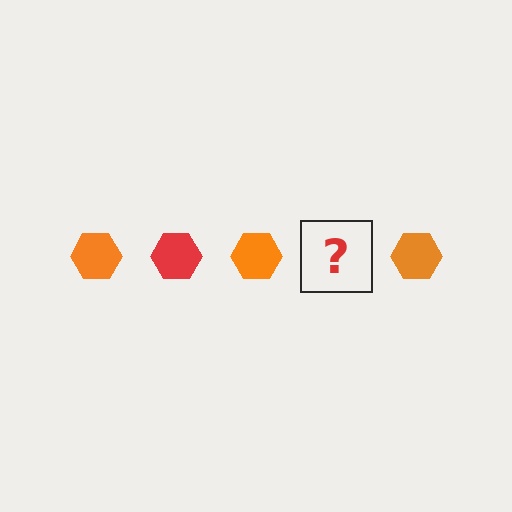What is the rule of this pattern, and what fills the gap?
The rule is that the pattern cycles through orange, red hexagons. The gap should be filled with a red hexagon.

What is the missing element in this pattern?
The missing element is a red hexagon.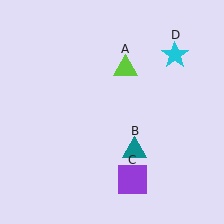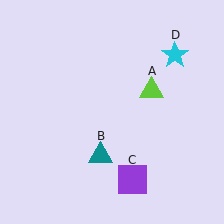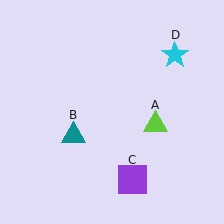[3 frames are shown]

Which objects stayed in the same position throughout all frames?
Purple square (object C) and cyan star (object D) remained stationary.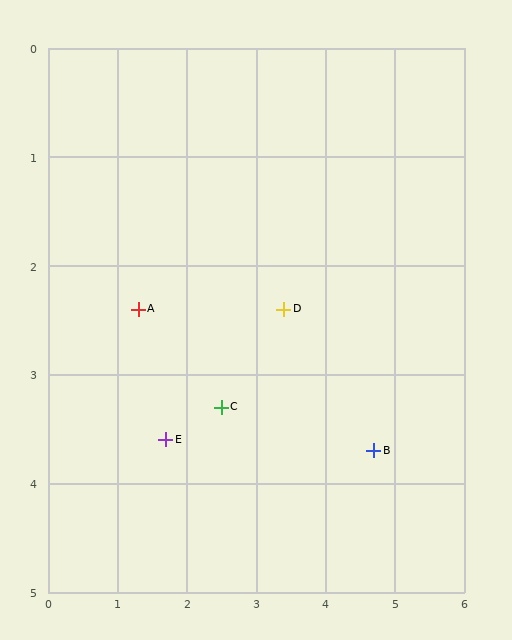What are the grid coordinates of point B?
Point B is at approximately (4.7, 3.7).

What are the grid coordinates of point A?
Point A is at approximately (1.3, 2.4).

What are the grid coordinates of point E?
Point E is at approximately (1.7, 3.6).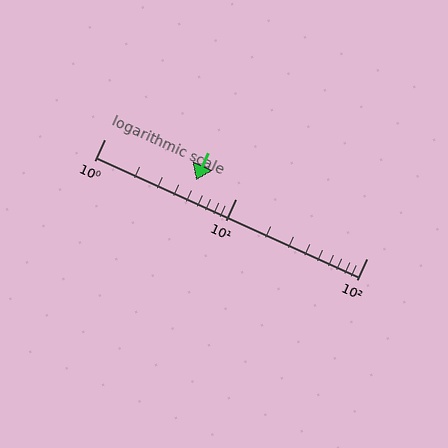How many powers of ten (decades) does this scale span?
The scale spans 2 decades, from 1 to 100.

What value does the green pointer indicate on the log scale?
The pointer indicates approximately 5.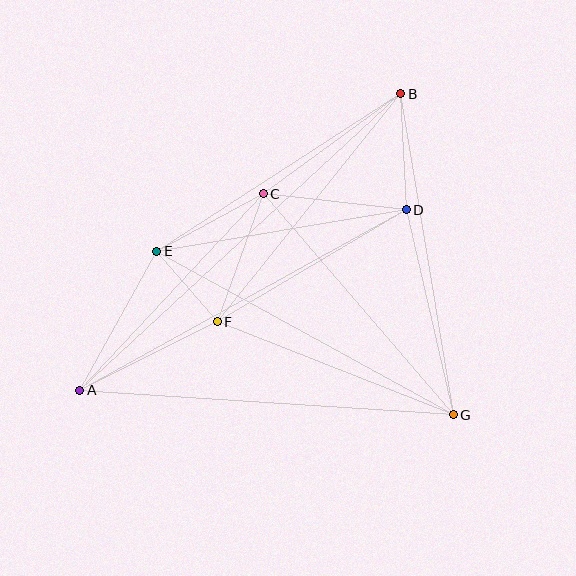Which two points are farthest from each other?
Points A and B are farthest from each other.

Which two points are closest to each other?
Points E and F are closest to each other.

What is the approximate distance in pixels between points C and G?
The distance between C and G is approximately 291 pixels.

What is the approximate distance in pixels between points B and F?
The distance between B and F is approximately 293 pixels.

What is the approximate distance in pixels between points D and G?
The distance between D and G is approximately 210 pixels.